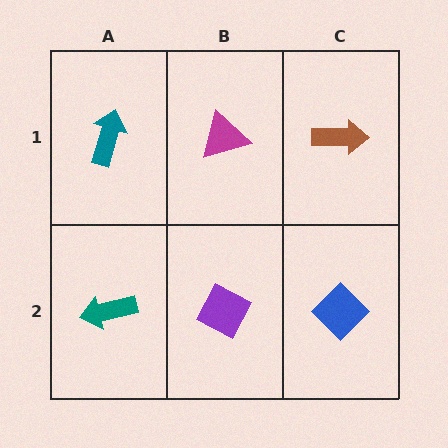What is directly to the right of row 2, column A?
A purple diamond.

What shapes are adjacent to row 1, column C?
A blue diamond (row 2, column C), a magenta triangle (row 1, column B).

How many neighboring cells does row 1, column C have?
2.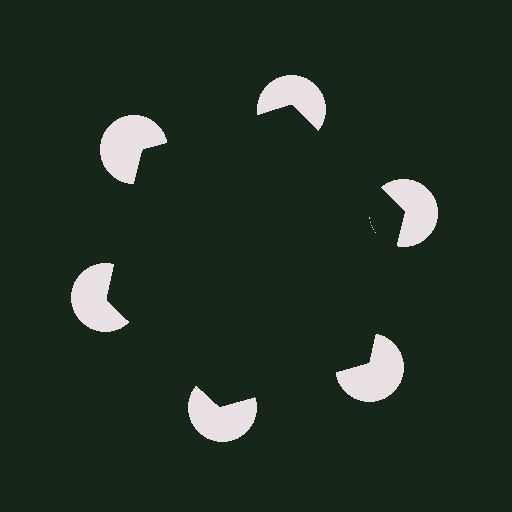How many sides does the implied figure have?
6 sides.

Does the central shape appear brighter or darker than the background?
It typically appears slightly darker than the background, even though no actual brightness change is drawn.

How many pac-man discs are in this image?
There are 6 — one at each vertex of the illusory hexagon.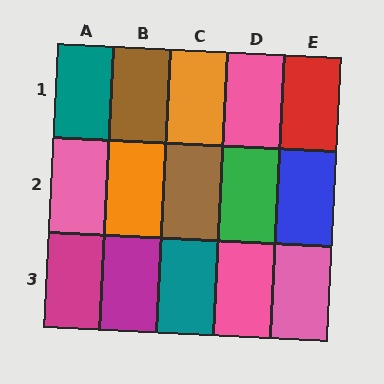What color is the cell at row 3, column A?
Magenta.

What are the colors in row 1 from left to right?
Teal, brown, orange, pink, red.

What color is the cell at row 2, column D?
Green.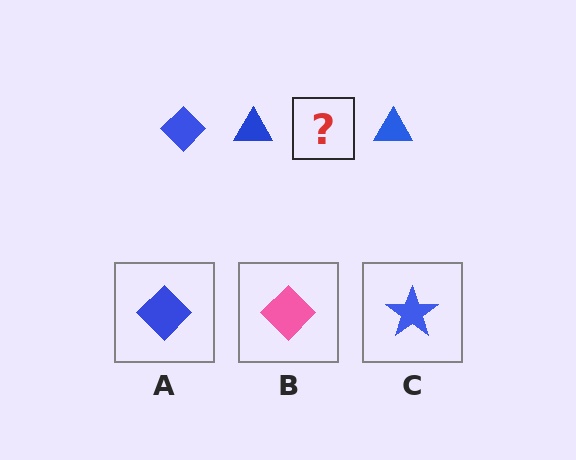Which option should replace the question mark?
Option A.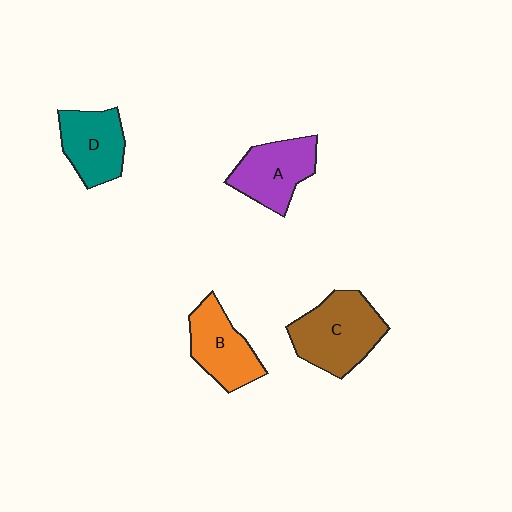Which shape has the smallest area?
Shape D (teal).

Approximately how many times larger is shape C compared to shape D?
Approximately 1.4 times.